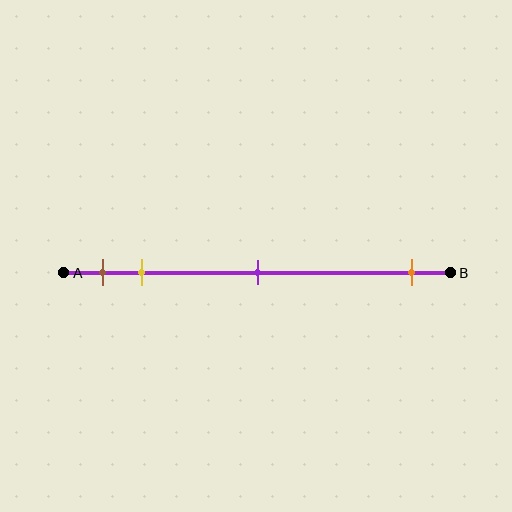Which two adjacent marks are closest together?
The brown and yellow marks are the closest adjacent pair.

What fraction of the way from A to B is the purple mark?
The purple mark is approximately 50% (0.5) of the way from A to B.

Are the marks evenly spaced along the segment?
No, the marks are not evenly spaced.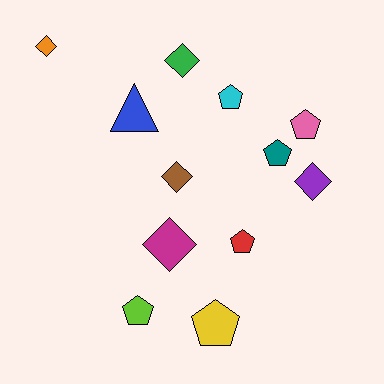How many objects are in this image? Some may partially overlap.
There are 12 objects.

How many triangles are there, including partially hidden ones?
There is 1 triangle.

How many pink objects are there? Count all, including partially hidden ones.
There is 1 pink object.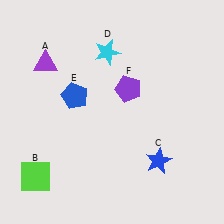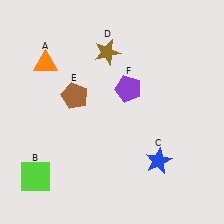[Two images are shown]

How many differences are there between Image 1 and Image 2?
There are 3 differences between the two images.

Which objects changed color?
A changed from purple to orange. D changed from cyan to brown. E changed from blue to brown.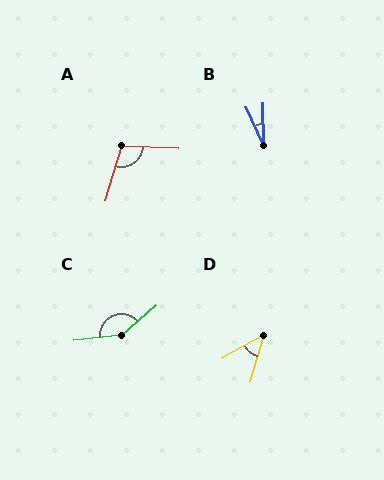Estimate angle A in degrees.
Approximately 104 degrees.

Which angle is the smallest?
B, at approximately 23 degrees.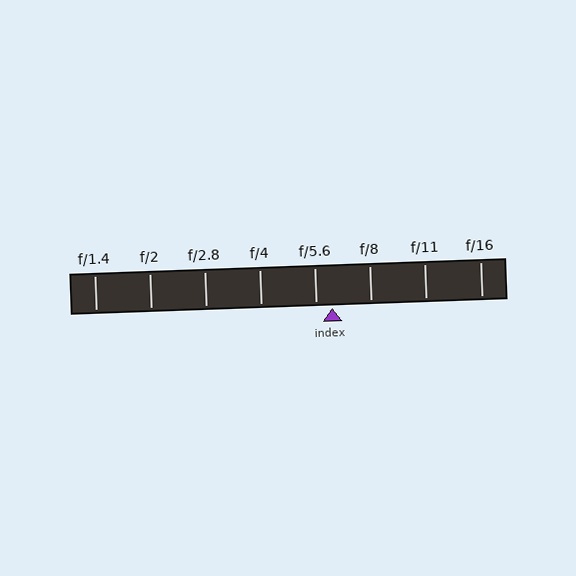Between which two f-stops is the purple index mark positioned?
The index mark is between f/5.6 and f/8.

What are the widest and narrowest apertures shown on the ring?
The widest aperture shown is f/1.4 and the narrowest is f/16.